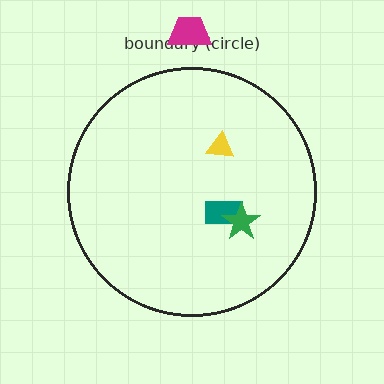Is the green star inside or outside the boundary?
Inside.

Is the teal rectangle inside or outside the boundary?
Inside.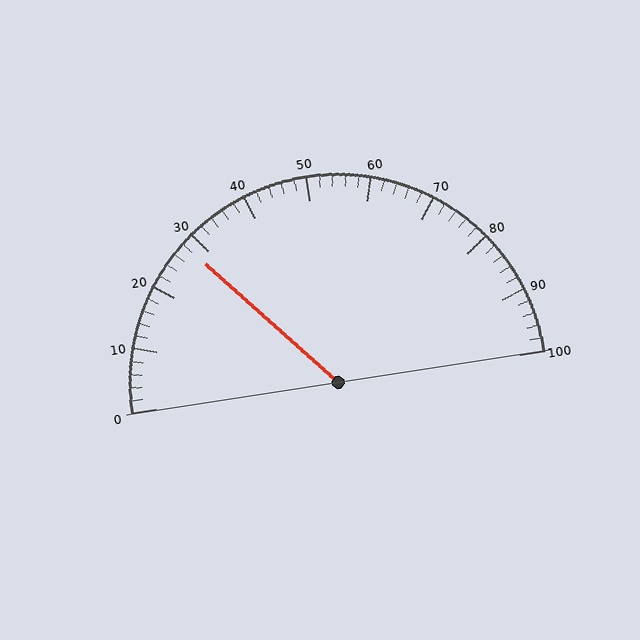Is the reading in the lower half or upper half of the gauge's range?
The reading is in the lower half of the range (0 to 100).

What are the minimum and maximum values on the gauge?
The gauge ranges from 0 to 100.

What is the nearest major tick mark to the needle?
The nearest major tick mark is 30.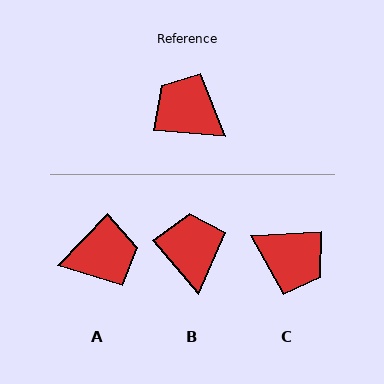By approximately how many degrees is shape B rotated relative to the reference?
Approximately 45 degrees clockwise.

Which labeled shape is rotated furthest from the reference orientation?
C, about 172 degrees away.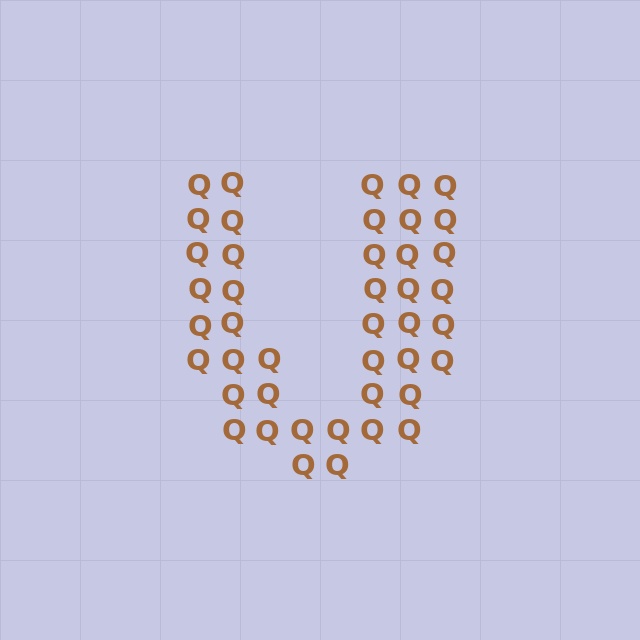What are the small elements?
The small elements are letter Q's.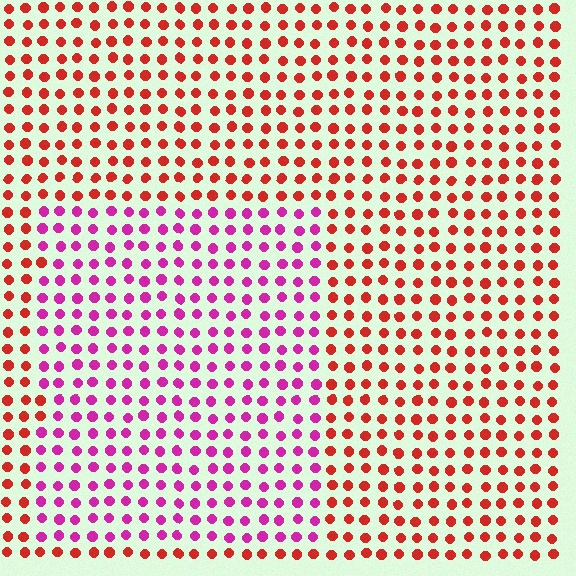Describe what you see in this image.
The image is filled with small red elements in a uniform arrangement. A rectangle-shaped region is visible where the elements are tinted to a slightly different hue, forming a subtle color boundary.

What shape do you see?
I see a rectangle.